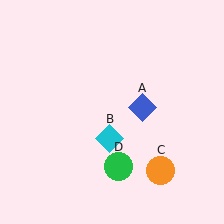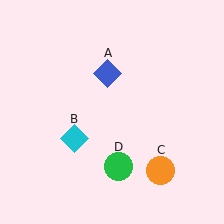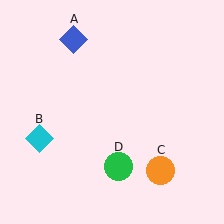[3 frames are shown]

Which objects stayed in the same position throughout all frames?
Orange circle (object C) and green circle (object D) remained stationary.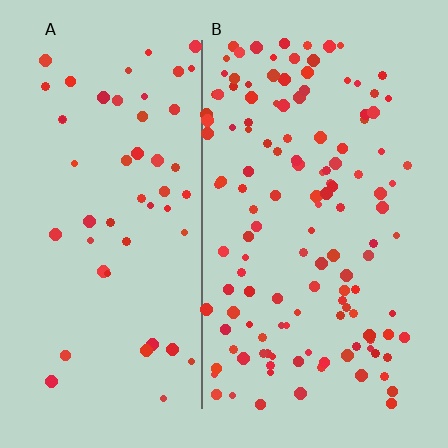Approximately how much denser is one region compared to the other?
Approximately 2.5× — region B over region A.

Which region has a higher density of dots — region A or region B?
B (the right).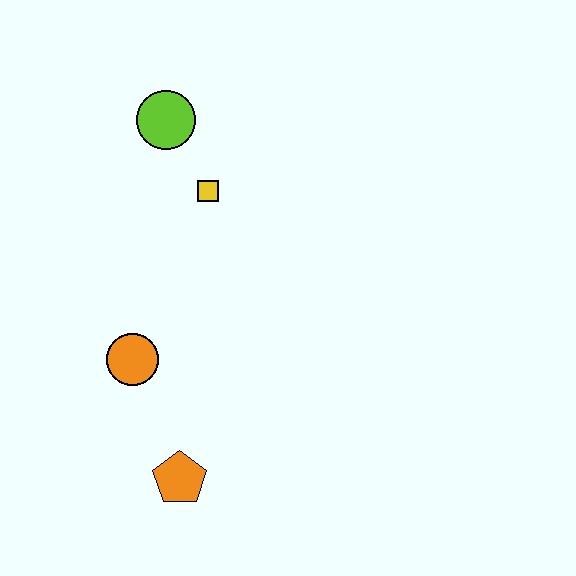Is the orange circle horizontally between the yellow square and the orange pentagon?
No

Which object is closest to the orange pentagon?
The orange circle is closest to the orange pentagon.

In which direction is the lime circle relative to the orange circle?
The lime circle is above the orange circle.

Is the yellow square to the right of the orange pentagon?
Yes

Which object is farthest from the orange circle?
The lime circle is farthest from the orange circle.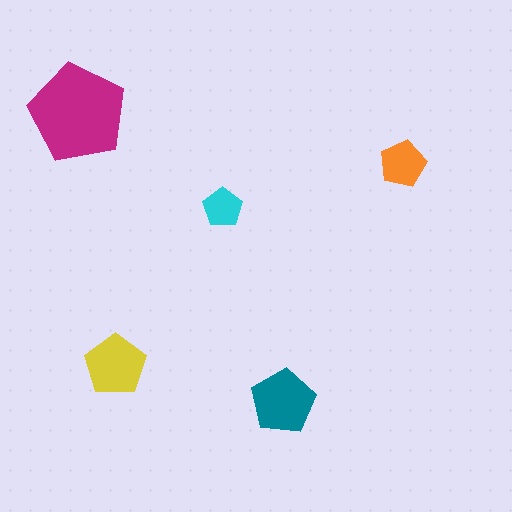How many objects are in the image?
There are 5 objects in the image.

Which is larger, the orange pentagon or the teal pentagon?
The teal one.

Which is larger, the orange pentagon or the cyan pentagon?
The orange one.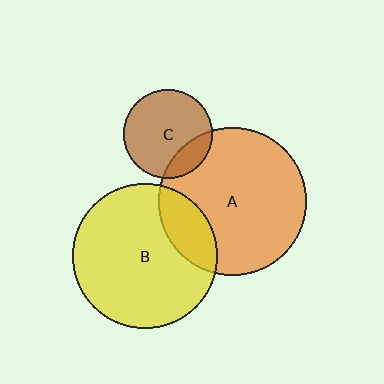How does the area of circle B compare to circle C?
Approximately 2.7 times.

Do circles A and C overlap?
Yes.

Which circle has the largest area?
Circle A (orange).